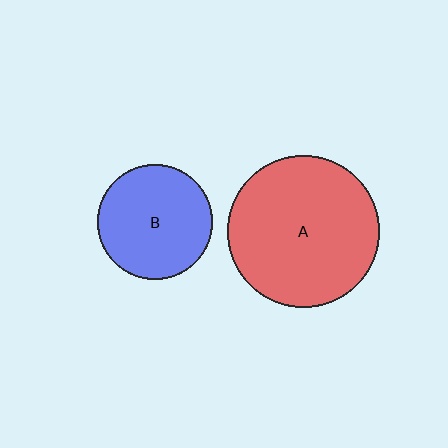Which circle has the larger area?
Circle A (red).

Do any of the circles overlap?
No, none of the circles overlap.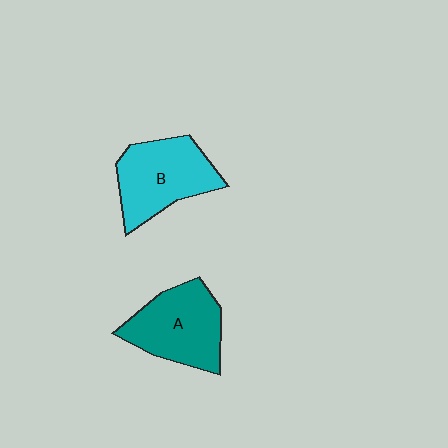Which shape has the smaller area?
Shape A (teal).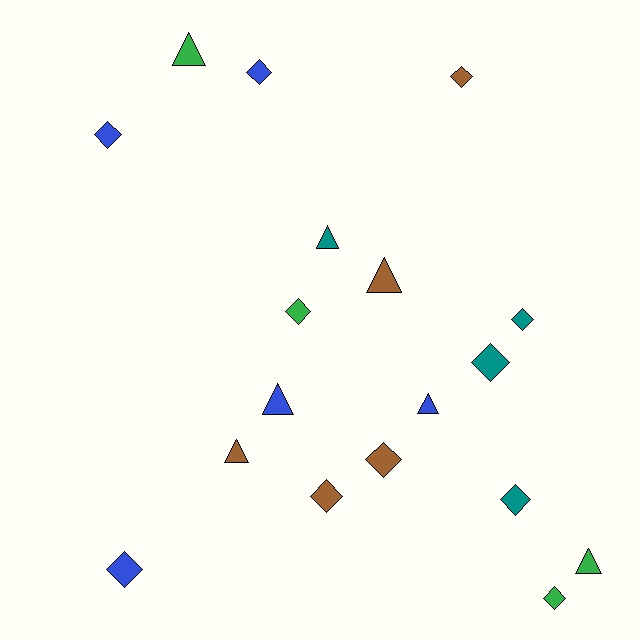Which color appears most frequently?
Brown, with 5 objects.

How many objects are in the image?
There are 18 objects.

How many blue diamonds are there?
There are 3 blue diamonds.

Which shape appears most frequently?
Diamond, with 11 objects.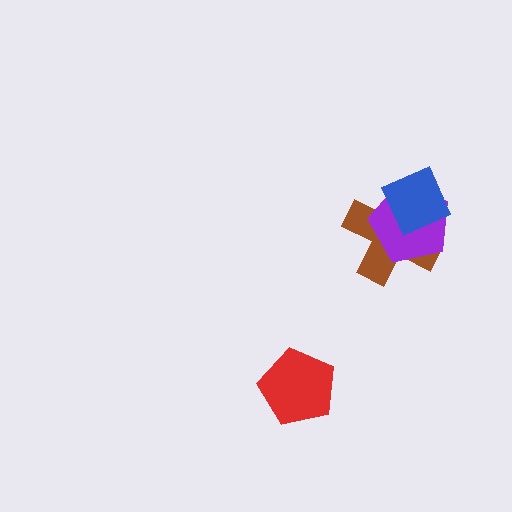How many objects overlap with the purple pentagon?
2 objects overlap with the purple pentagon.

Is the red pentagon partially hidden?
No, no other shape covers it.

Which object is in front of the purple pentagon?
The blue diamond is in front of the purple pentagon.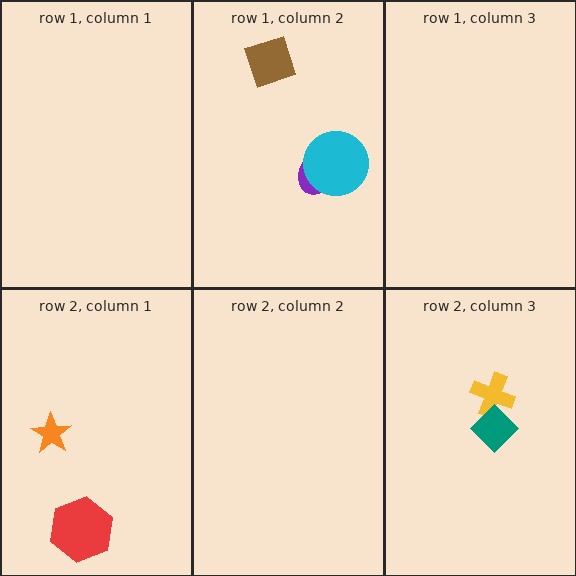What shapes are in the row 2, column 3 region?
The yellow cross, the teal diamond.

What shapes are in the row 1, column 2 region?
The purple ellipse, the cyan circle, the brown square.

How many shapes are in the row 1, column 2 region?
3.